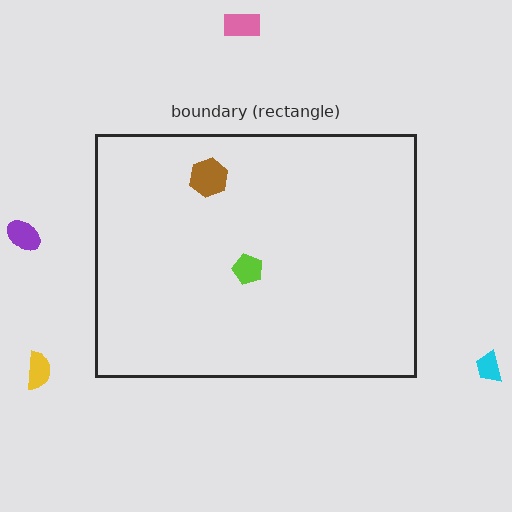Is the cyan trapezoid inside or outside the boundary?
Outside.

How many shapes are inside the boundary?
2 inside, 4 outside.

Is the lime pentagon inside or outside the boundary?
Inside.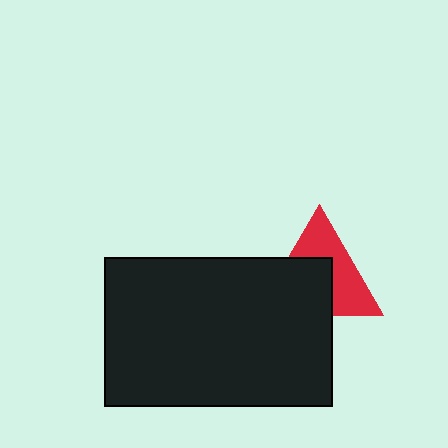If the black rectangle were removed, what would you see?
You would see the complete red triangle.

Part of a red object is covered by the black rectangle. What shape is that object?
It is a triangle.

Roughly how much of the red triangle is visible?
About half of it is visible (roughly 50%).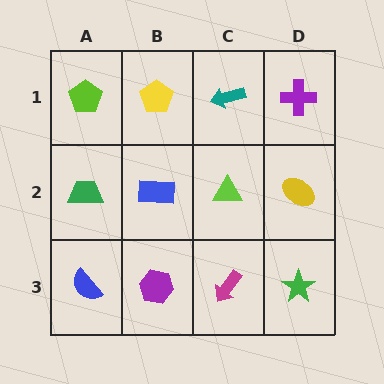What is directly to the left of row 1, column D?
A teal arrow.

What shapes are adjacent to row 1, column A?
A green trapezoid (row 2, column A), a yellow pentagon (row 1, column B).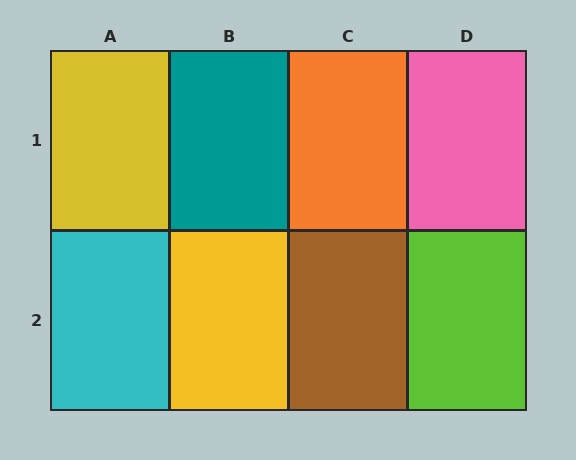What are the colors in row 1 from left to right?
Yellow, teal, orange, pink.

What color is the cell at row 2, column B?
Yellow.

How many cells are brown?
1 cell is brown.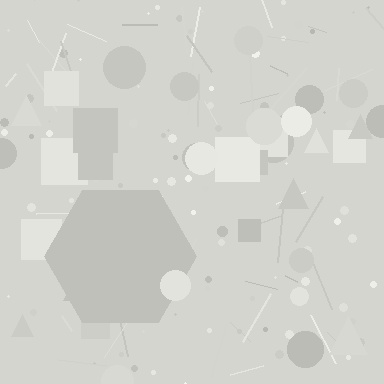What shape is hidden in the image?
A hexagon is hidden in the image.